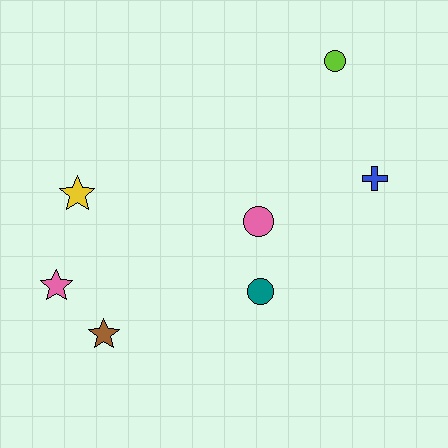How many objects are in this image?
There are 7 objects.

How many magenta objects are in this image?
There are no magenta objects.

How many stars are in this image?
There are 3 stars.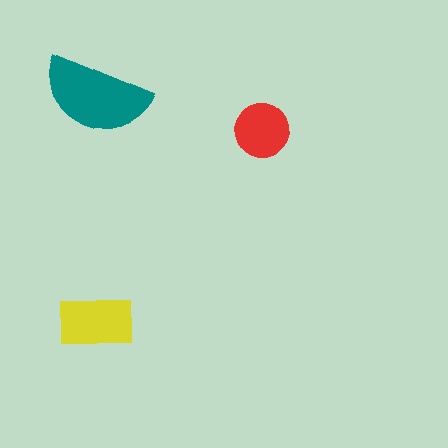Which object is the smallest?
The red circle.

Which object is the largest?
The teal semicircle.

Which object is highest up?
The teal semicircle is topmost.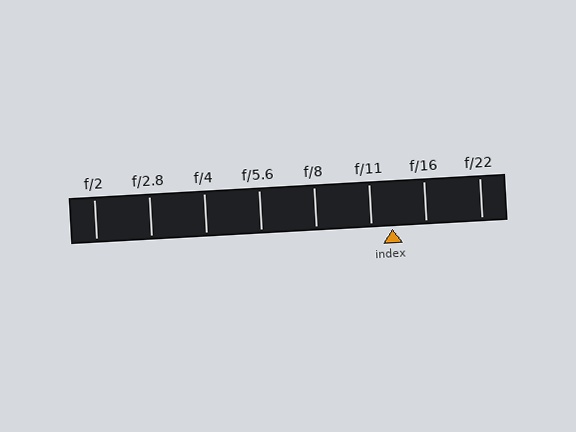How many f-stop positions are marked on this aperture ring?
There are 8 f-stop positions marked.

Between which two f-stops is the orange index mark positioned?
The index mark is between f/11 and f/16.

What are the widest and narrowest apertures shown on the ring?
The widest aperture shown is f/2 and the narrowest is f/22.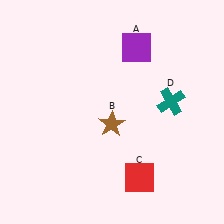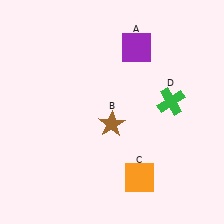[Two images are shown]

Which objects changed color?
C changed from red to orange. D changed from teal to green.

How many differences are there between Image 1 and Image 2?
There are 2 differences between the two images.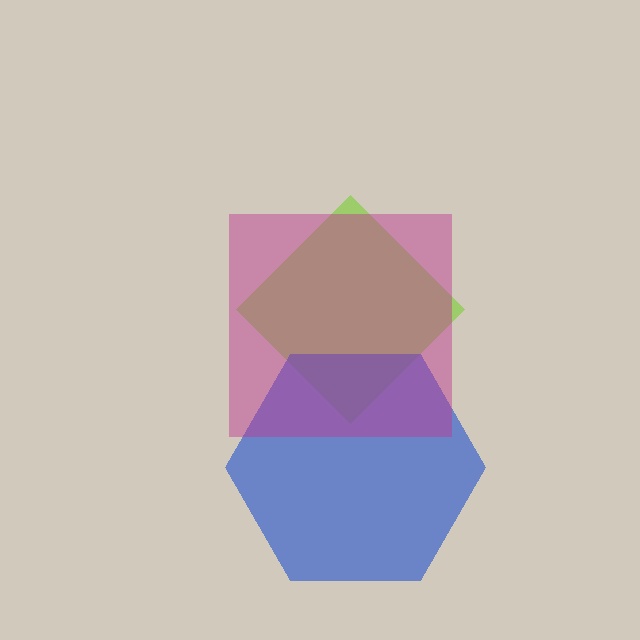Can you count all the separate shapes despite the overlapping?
Yes, there are 3 separate shapes.